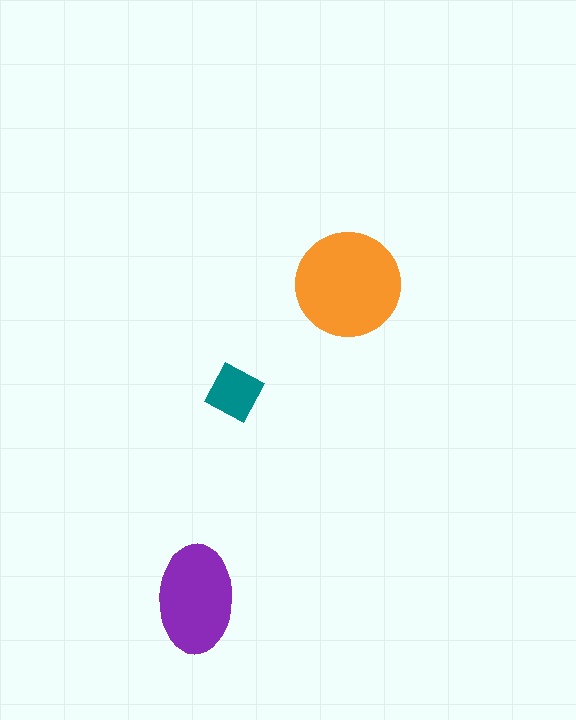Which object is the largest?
The orange circle.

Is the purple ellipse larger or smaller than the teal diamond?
Larger.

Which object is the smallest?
The teal diamond.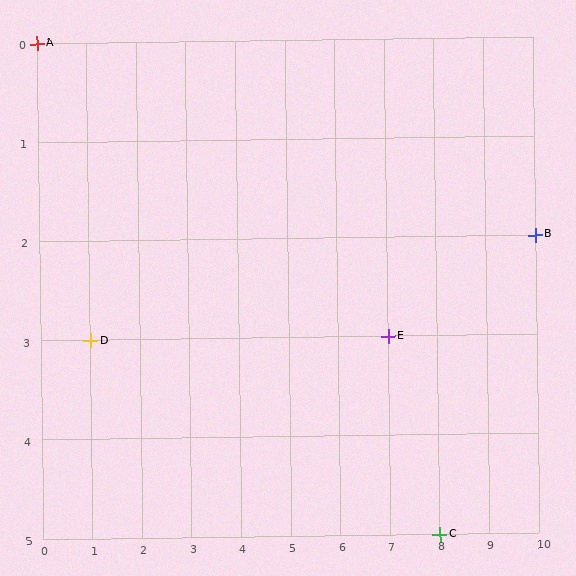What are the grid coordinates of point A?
Point A is at grid coordinates (0, 0).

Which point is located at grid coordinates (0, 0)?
Point A is at (0, 0).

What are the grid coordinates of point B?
Point B is at grid coordinates (10, 2).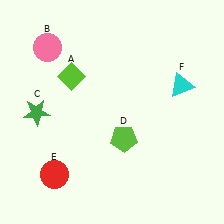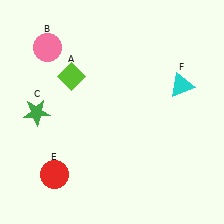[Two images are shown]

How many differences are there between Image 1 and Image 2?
There is 1 difference between the two images.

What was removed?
The lime pentagon (D) was removed in Image 2.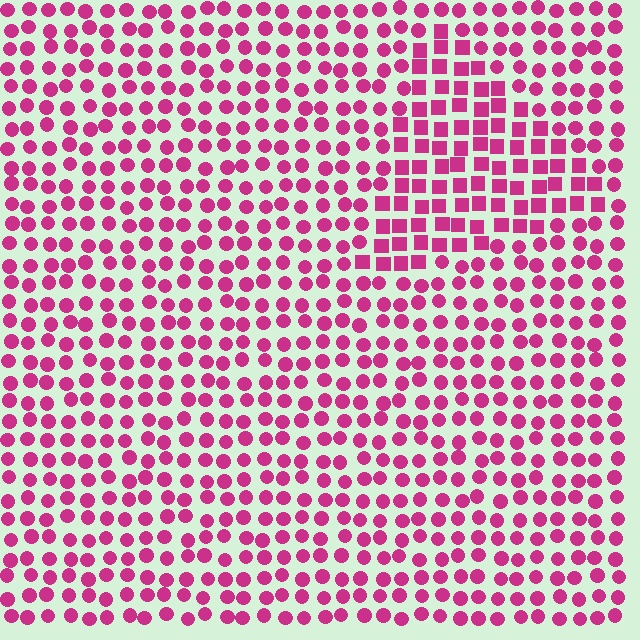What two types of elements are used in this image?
The image uses squares inside the triangle region and circles outside it.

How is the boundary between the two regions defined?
The boundary is defined by a change in element shape: squares inside vs. circles outside. All elements share the same color and spacing.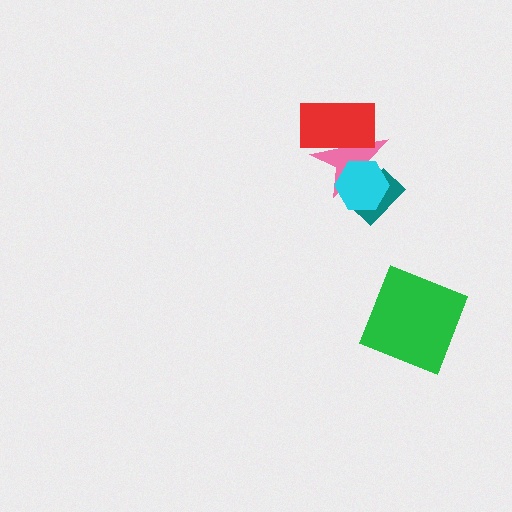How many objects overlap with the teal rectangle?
2 objects overlap with the teal rectangle.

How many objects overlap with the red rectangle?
1 object overlaps with the red rectangle.